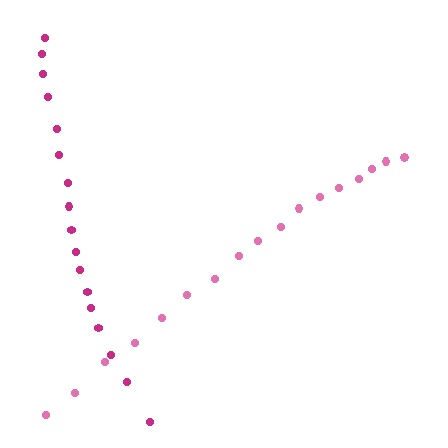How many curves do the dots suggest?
There are 2 distinct paths.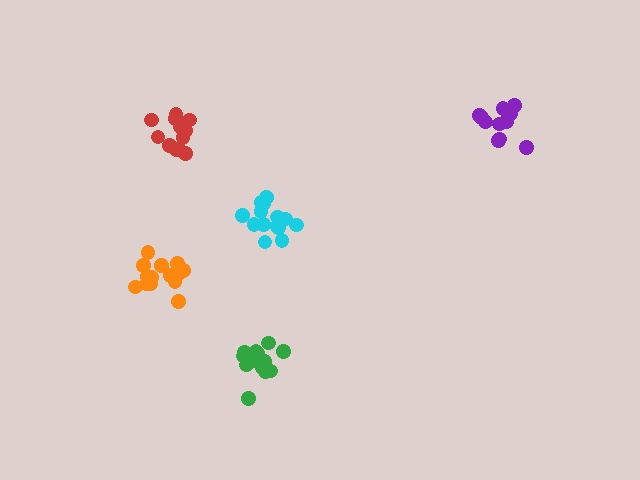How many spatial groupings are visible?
There are 5 spatial groupings.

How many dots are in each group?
Group 1: 11 dots, Group 2: 14 dots, Group 3: 14 dots, Group 4: 15 dots, Group 5: 12 dots (66 total).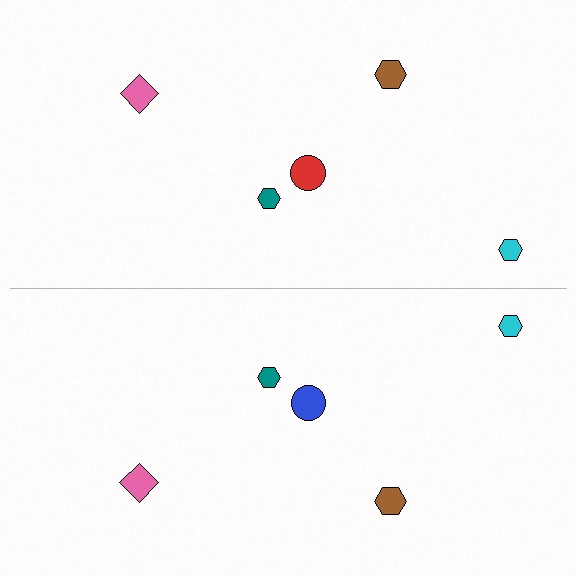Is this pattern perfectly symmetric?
No, the pattern is not perfectly symmetric. The blue circle on the bottom side breaks the symmetry — its mirror counterpart is red.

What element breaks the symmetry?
The blue circle on the bottom side breaks the symmetry — its mirror counterpart is red.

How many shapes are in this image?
There are 10 shapes in this image.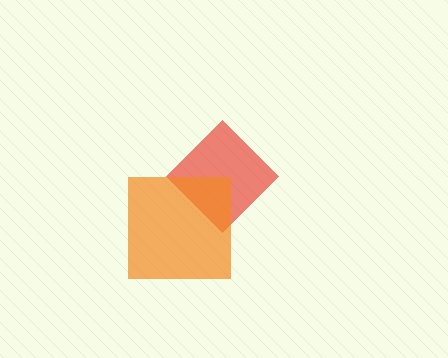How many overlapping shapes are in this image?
There are 2 overlapping shapes in the image.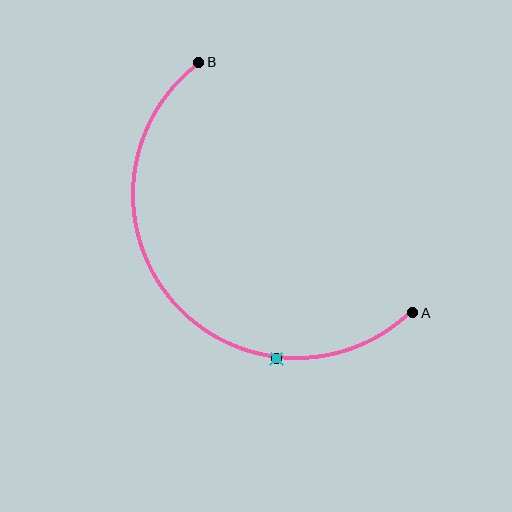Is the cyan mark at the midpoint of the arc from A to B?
No. The cyan mark lies on the arc but is closer to endpoint A. The arc midpoint would be at the point on the curve equidistant along the arc from both A and B.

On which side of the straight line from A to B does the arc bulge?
The arc bulges below and to the left of the straight line connecting A and B.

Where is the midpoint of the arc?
The arc midpoint is the point on the curve farthest from the straight line joining A and B. It sits below and to the left of that line.